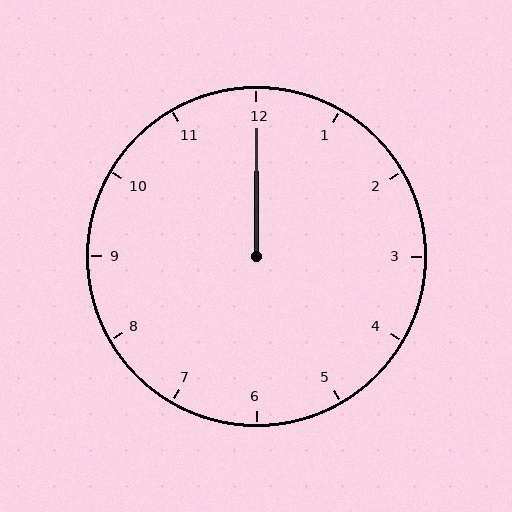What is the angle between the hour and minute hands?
Approximately 0 degrees.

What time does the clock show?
12:00.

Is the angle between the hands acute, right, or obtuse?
It is acute.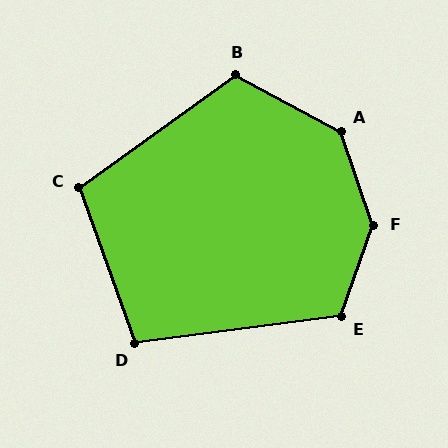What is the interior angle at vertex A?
Approximately 137 degrees (obtuse).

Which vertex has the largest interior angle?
F, at approximately 142 degrees.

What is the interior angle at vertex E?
Approximately 117 degrees (obtuse).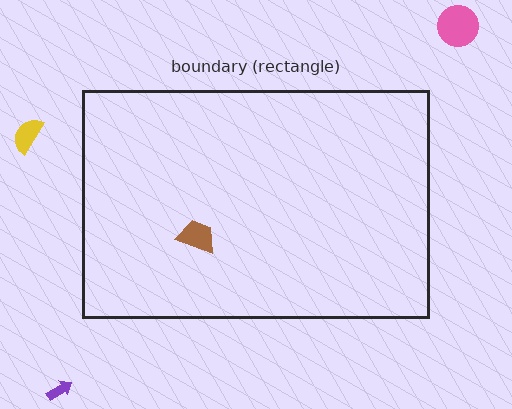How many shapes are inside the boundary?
1 inside, 3 outside.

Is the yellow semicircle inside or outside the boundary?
Outside.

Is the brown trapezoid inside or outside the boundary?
Inside.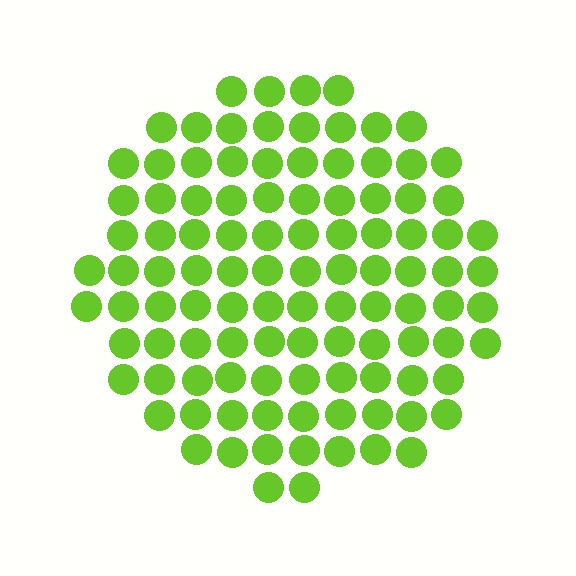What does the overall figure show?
The overall figure shows a circle.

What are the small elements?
The small elements are circles.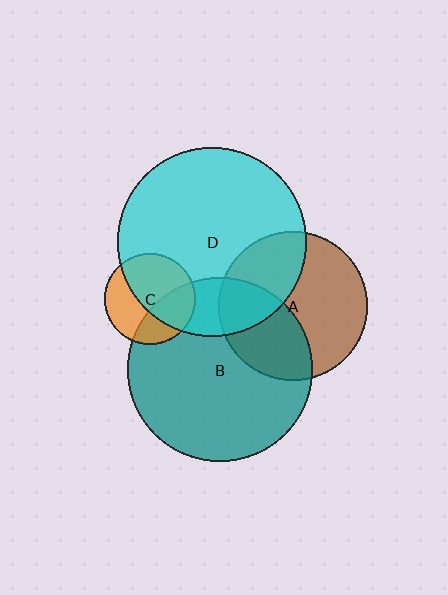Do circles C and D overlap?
Yes.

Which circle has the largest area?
Circle D (cyan).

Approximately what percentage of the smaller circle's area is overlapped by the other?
Approximately 60%.